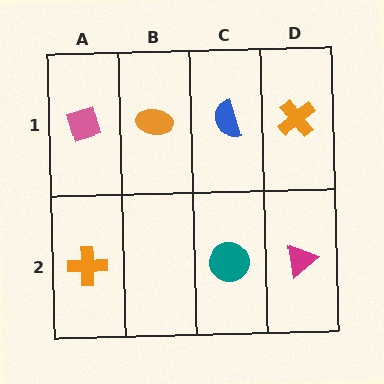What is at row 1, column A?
A pink diamond.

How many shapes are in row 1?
4 shapes.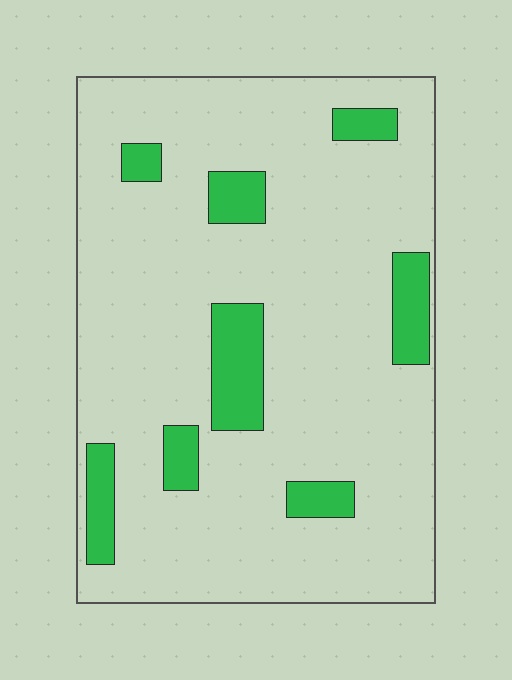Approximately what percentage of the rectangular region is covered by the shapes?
Approximately 15%.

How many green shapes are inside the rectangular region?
8.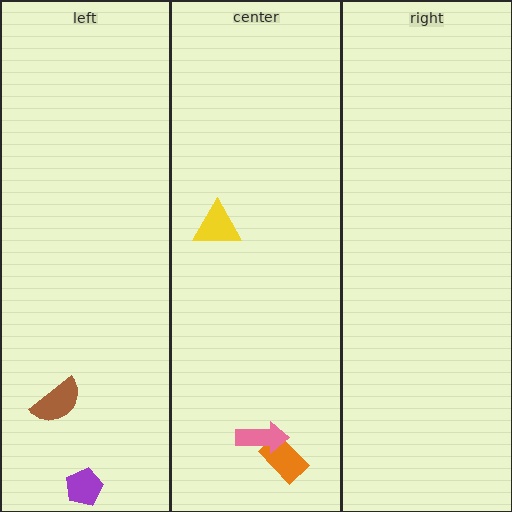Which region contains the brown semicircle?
The left region.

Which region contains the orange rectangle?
The center region.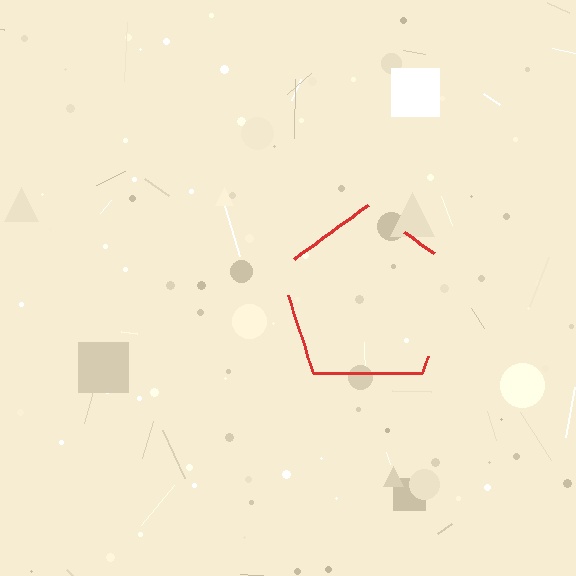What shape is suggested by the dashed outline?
The dashed outline suggests a pentagon.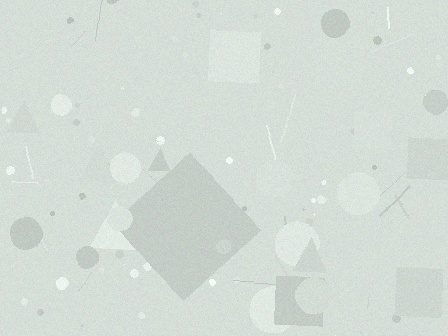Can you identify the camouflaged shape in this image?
The camouflaged shape is a diamond.